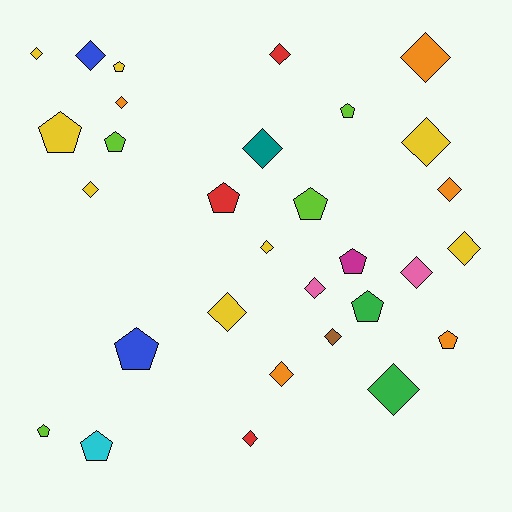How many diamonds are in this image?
There are 18 diamonds.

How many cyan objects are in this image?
There is 1 cyan object.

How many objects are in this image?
There are 30 objects.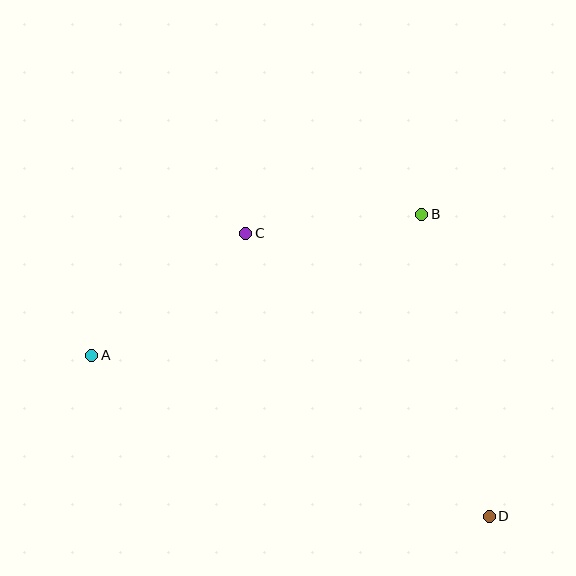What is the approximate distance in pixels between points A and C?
The distance between A and C is approximately 196 pixels.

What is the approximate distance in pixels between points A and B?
The distance between A and B is approximately 359 pixels.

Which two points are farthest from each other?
Points A and D are farthest from each other.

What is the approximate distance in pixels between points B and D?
The distance between B and D is approximately 309 pixels.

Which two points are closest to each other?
Points B and C are closest to each other.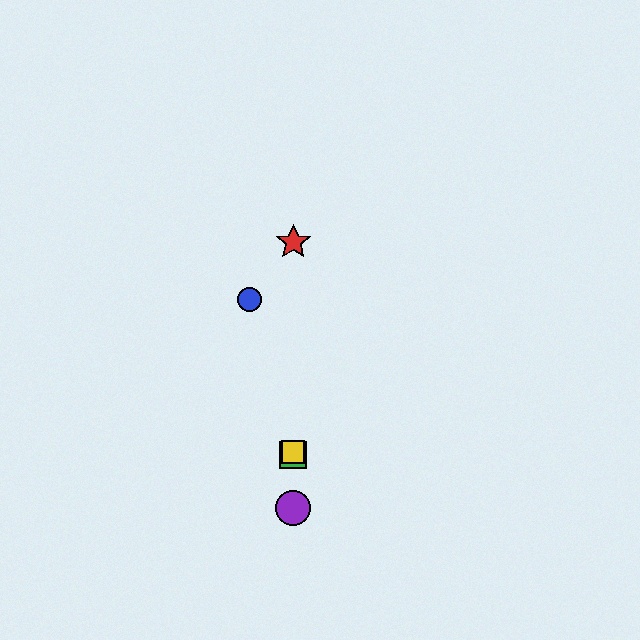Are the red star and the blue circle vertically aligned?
No, the red star is at x≈293 and the blue circle is at x≈250.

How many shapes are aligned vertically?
4 shapes (the red star, the green square, the yellow square, the purple circle) are aligned vertically.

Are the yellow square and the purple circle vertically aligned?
Yes, both are at x≈293.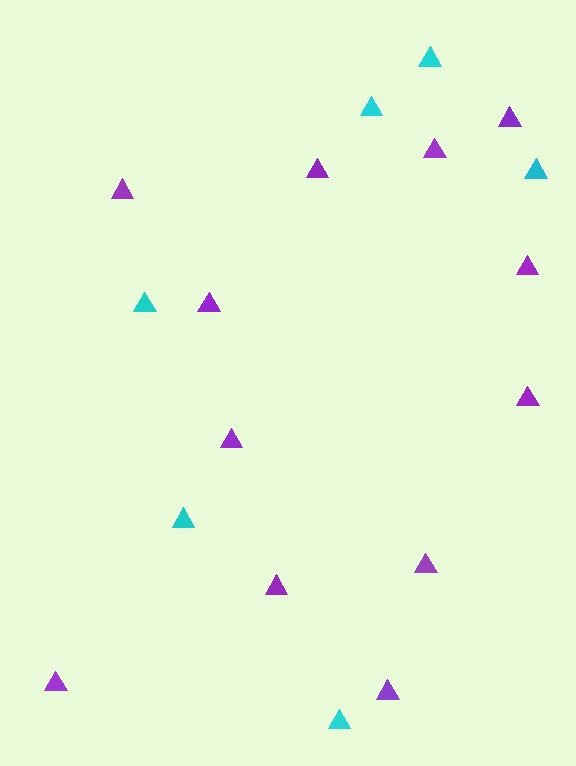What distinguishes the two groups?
There are 2 groups: one group of cyan triangles (6) and one group of purple triangles (12).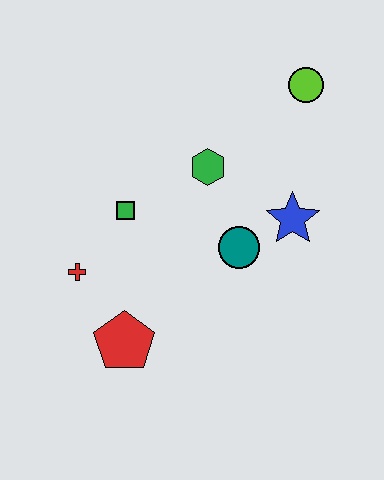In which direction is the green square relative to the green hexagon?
The green square is to the left of the green hexagon.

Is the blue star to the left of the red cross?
No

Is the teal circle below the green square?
Yes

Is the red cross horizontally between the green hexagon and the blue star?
No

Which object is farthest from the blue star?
The red cross is farthest from the blue star.